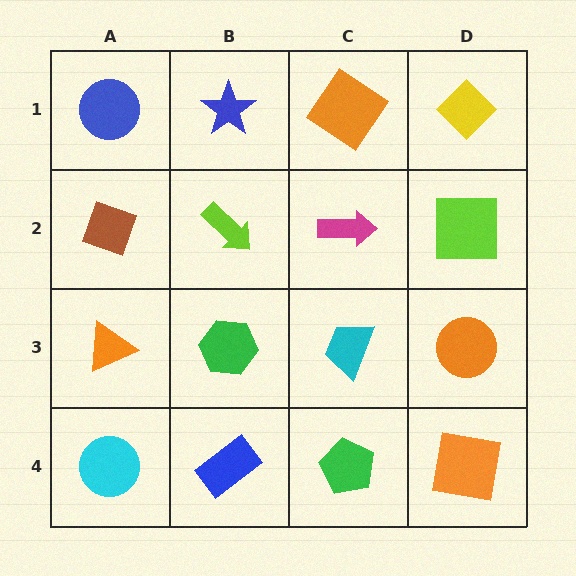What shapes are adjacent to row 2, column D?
A yellow diamond (row 1, column D), an orange circle (row 3, column D), a magenta arrow (row 2, column C).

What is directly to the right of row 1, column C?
A yellow diamond.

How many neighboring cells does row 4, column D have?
2.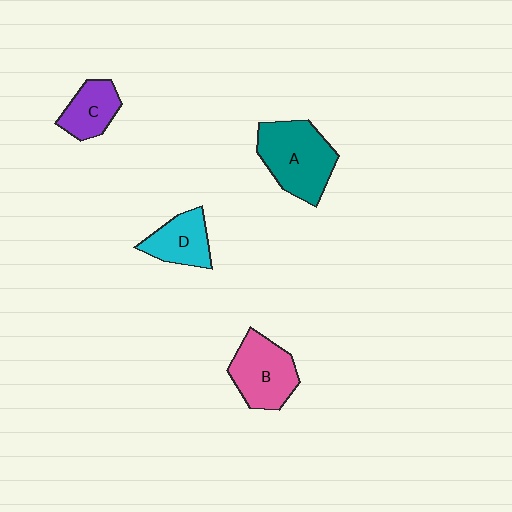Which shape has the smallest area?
Shape C (purple).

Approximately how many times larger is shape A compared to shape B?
Approximately 1.2 times.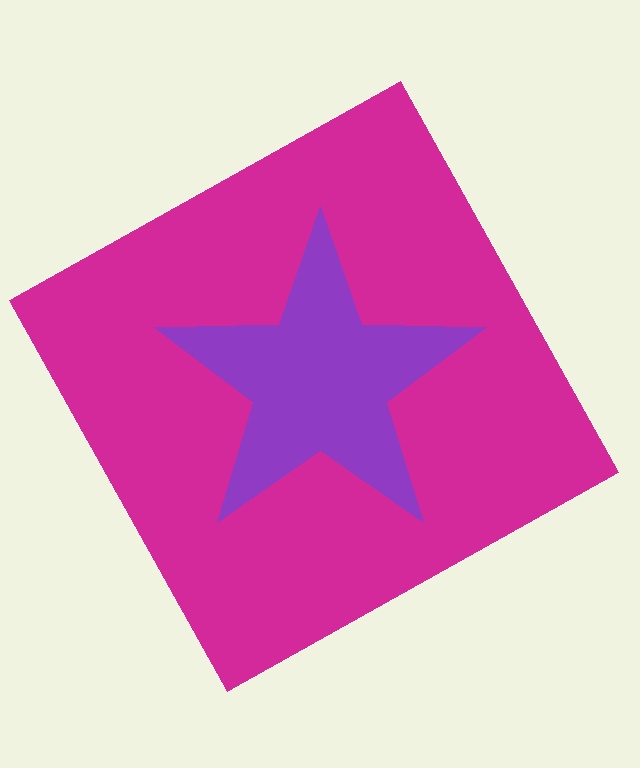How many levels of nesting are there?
2.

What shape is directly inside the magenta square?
The purple star.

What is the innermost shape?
The purple star.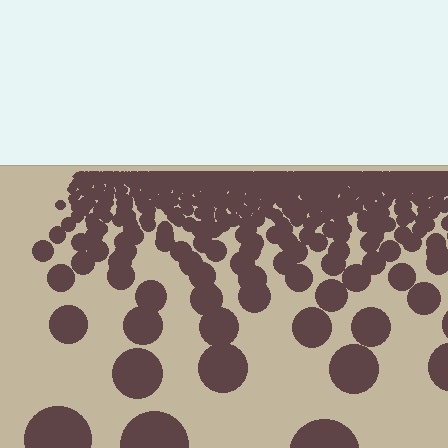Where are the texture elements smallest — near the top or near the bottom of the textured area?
Near the top.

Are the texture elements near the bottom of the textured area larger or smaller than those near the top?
Larger. Near the bottom, elements are closer to the viewer and appear at a bigger on-screen size.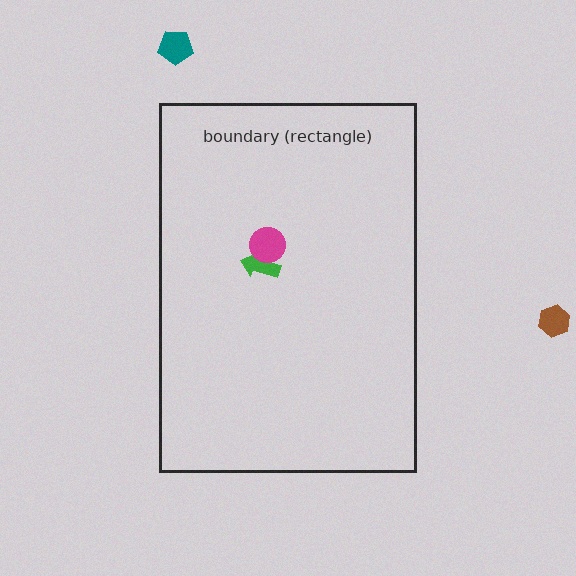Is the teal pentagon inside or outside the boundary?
Outside.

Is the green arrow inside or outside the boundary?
Inside.